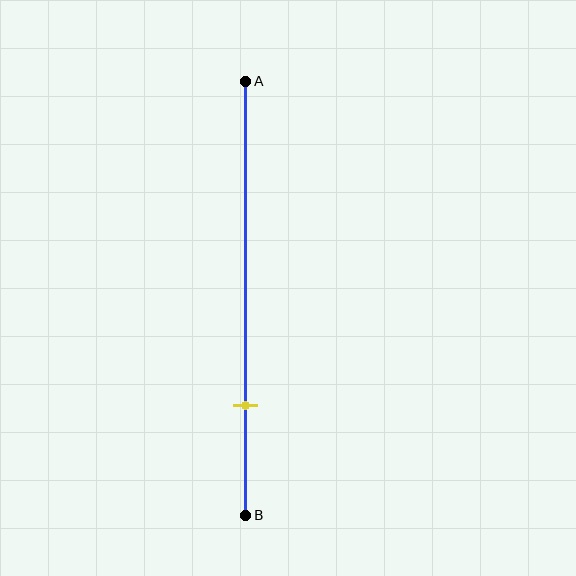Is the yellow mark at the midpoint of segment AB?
No, the mark is at about 75% from A, not at the 50% midpoint.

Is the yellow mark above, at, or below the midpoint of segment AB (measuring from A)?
The yellow mark is below the midpoint of segment AB.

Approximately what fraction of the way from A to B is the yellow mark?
The yellow mark is approximately 75% of the way from A to B.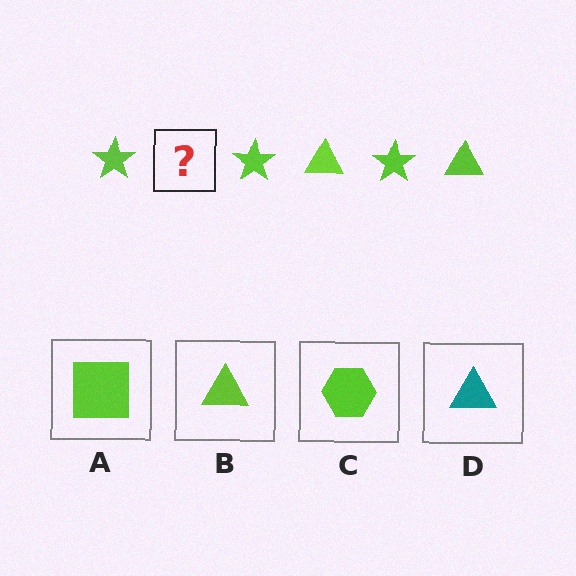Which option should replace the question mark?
Option B.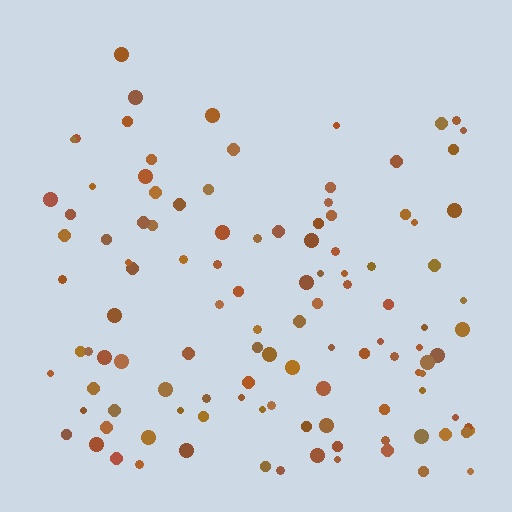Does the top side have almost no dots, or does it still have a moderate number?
Still a moderate number, just noticeably fewer than the bottom.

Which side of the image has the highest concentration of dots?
The bottom.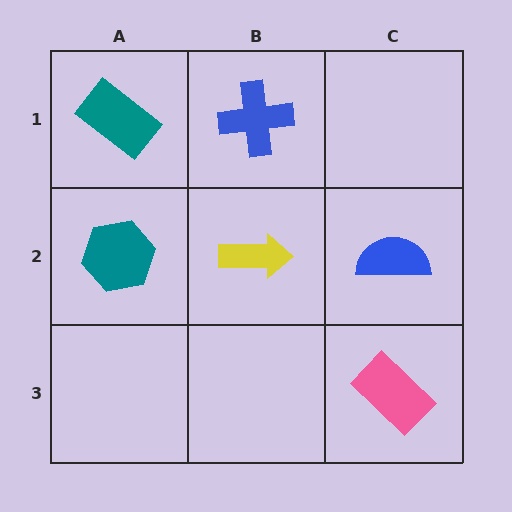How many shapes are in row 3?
1 shape.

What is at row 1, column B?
A blue cross.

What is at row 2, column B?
A yellow arrow.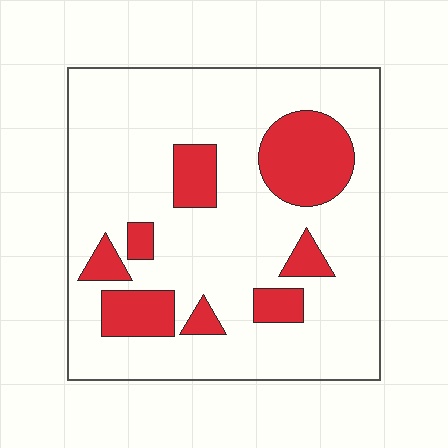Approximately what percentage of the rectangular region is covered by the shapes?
Approximately 20%.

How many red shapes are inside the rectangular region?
8.